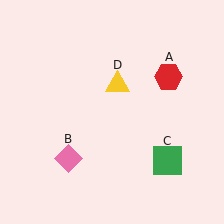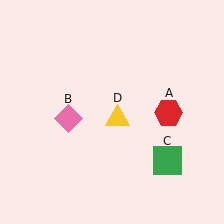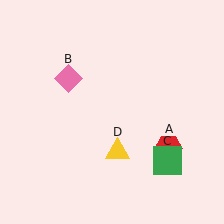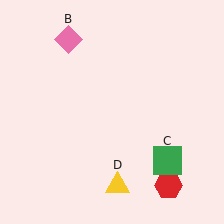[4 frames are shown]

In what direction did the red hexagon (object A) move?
The red hexagon (object A) moved down.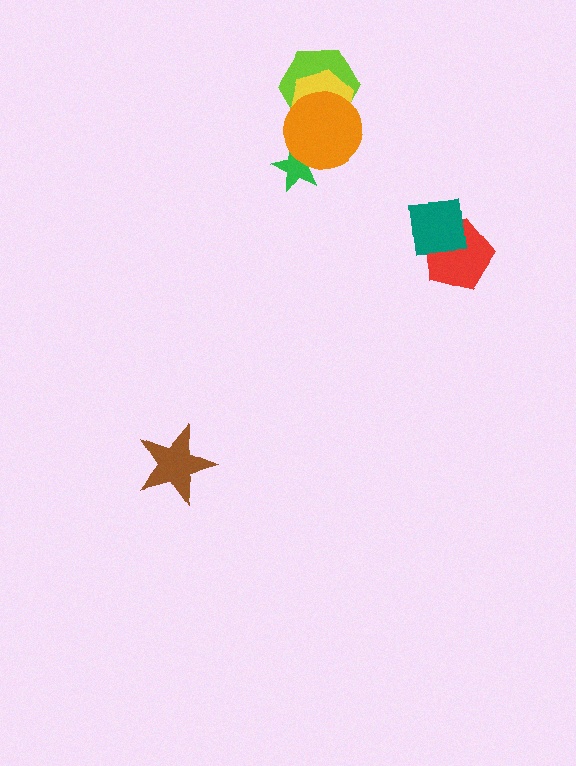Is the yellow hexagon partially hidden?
Yes, it is partially covered by another shape.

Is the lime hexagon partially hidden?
Yes, it is partially covered by another shape.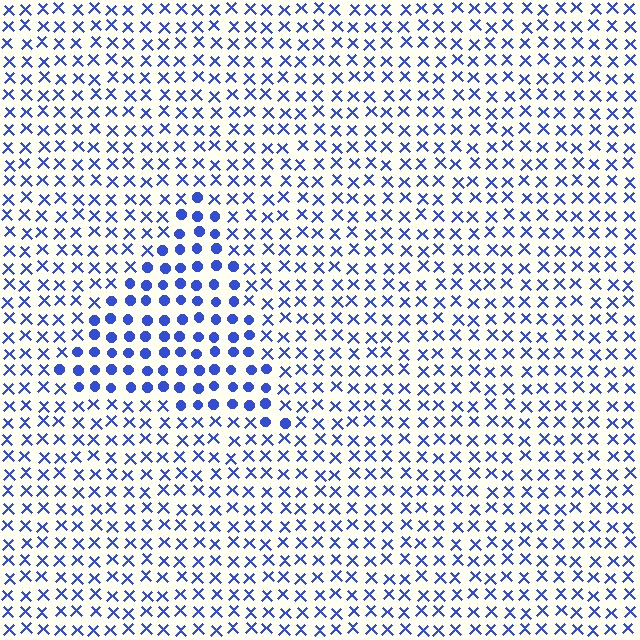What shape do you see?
I see a triangle.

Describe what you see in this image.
The image is filled with small blue elements arranged in a uniform grid. A triangle-shaped region contains circles, while the surrounding area contains X marks. The boundary is defined purely by the change in element shape.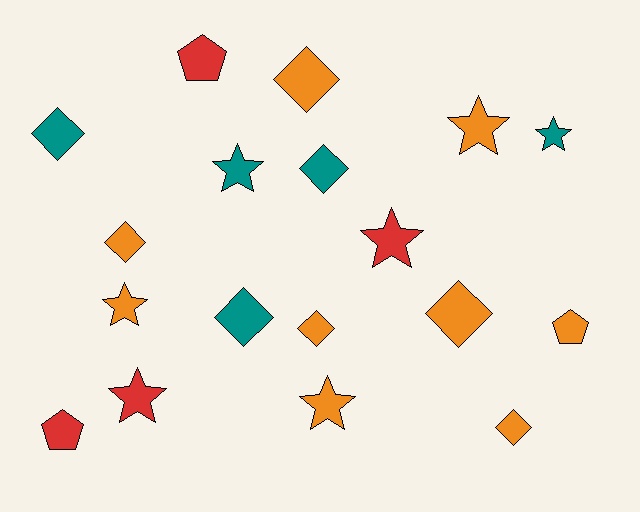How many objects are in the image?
There are 18 objects.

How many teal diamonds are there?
There are 3 teal diamonds.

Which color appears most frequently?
Orange, with 9 objects.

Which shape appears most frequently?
Diamond, with 8 objects.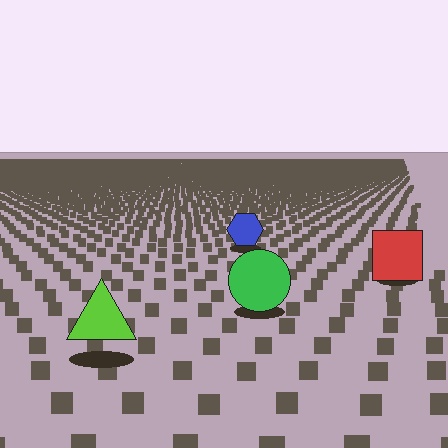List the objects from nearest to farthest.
From nearest to farthest: the lime triangle, the green circle, the red square, the blue hexagon.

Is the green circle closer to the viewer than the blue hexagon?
Yes. The green circle is closer — you can tell from the texture gradient: the ground texture is coarser near it.